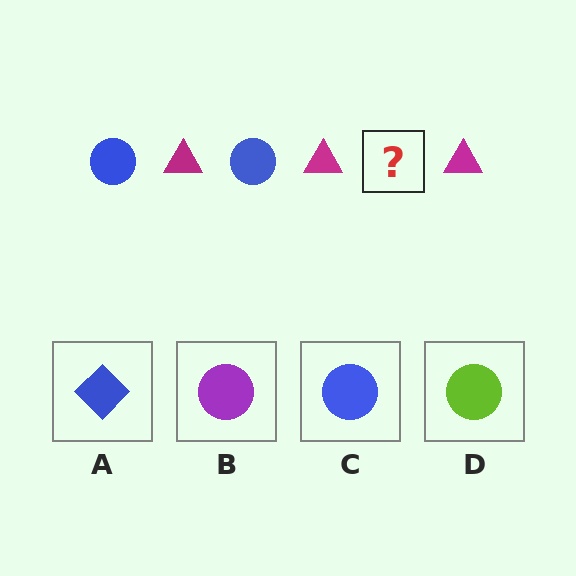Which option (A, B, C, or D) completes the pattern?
C.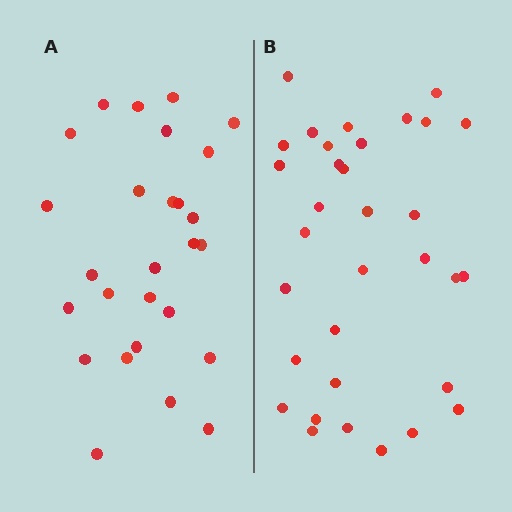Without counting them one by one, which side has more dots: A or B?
Region B (the right region) has more dots.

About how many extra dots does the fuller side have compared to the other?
Region B has about 6 more dots than region A.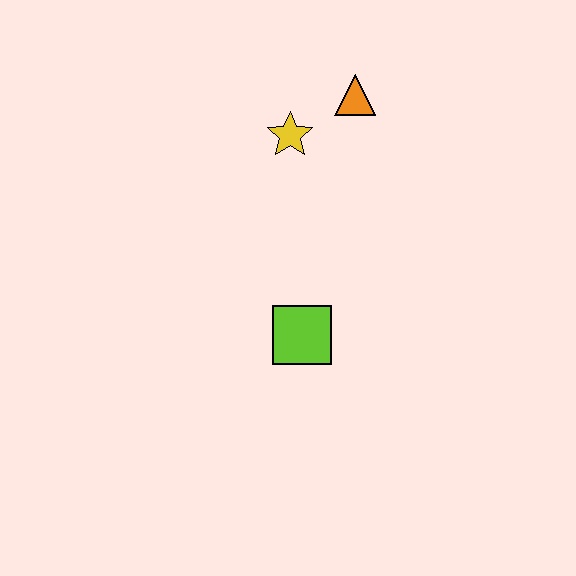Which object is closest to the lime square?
The yellow star is closest to the lime square.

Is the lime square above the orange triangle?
No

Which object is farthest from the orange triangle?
The lime square is farthest from the orange triangle.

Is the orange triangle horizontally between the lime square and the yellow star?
No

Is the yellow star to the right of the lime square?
No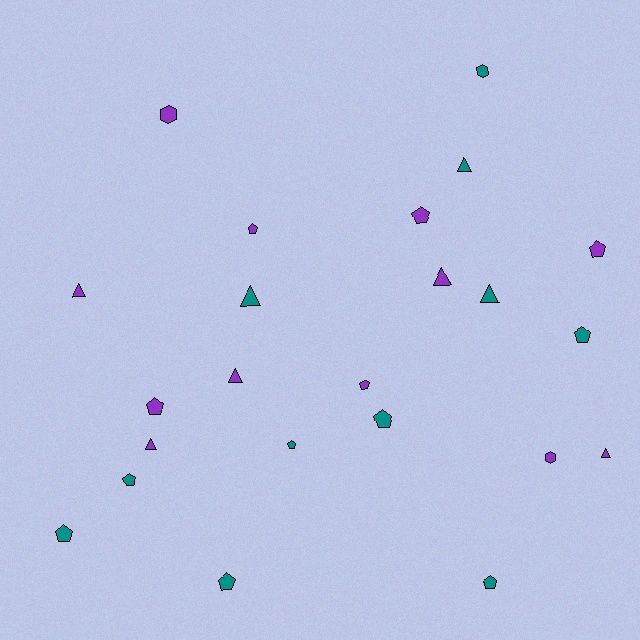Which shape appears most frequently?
Pentagon, with 12 objects.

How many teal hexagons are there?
There is 1 teal hexagon.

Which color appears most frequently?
Purple, with 12 objects.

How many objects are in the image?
There are 23 objects.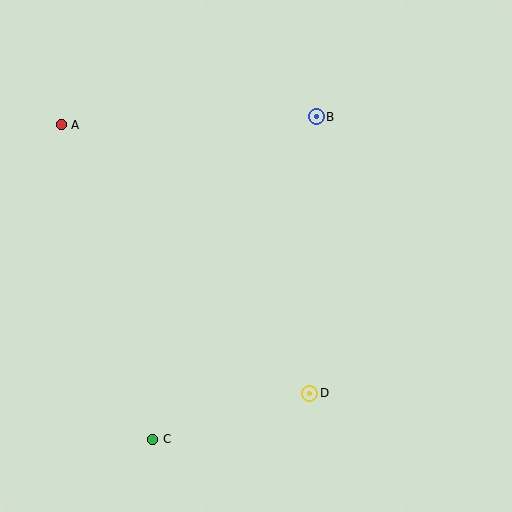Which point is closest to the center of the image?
Point D at (310, 393) is closest to the center.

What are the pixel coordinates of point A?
Point A is at (61, 125).